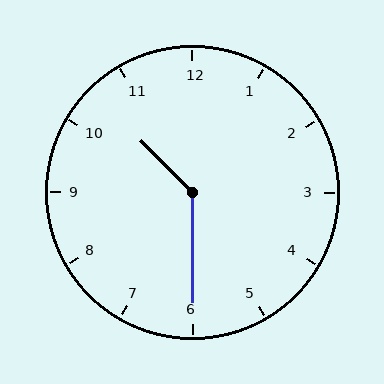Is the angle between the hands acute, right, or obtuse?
It is obtuse.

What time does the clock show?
10:30.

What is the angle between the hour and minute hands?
Approximately 135 degrees.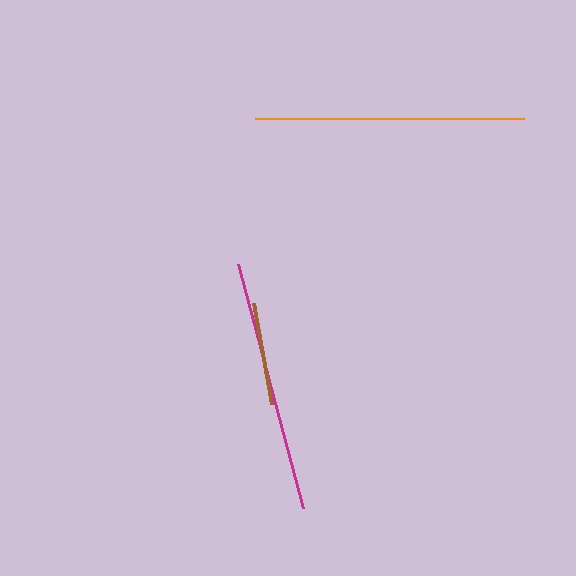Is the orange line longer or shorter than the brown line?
The orange line is longer than the brown line.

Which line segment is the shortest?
The brown line is the shortest at approximately 102 pixels.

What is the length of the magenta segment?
The magenta segment is approximately 252 pixels long.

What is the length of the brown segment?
The brown segment is approximately 102 pixels long.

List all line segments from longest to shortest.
From longest to shortest: orange, magenta, brown.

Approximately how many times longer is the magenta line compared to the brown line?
The magenta line is approximately 2.5 times the length of the brown line.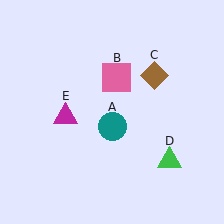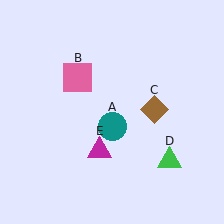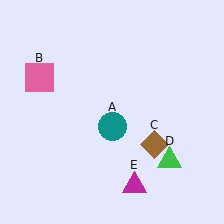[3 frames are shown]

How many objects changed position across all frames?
3 objects changed position: pink square (object B), brown diamond (object C), magenta triangle (object E).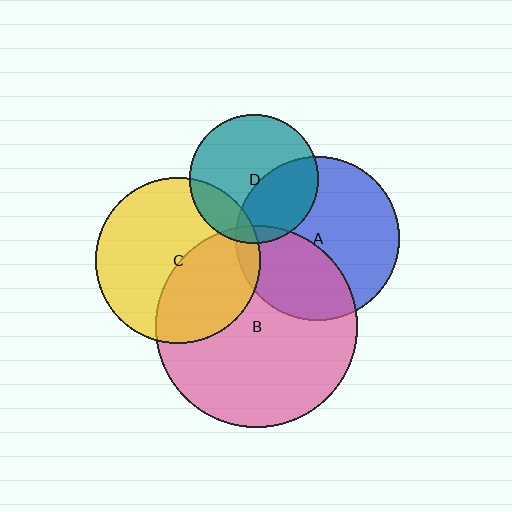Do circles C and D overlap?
Yes.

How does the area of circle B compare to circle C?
Approximately 1.5 times.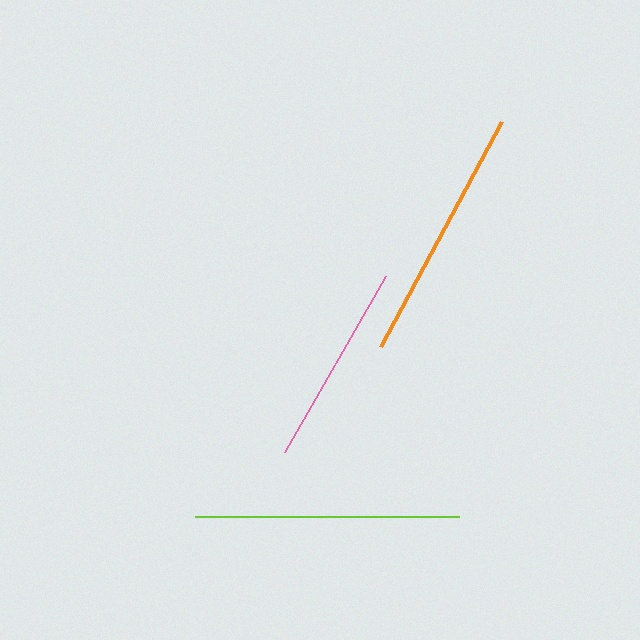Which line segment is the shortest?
The pink line is the shortest at approximately 203 pixels.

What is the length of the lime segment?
The lime segment is approximately 264 pixels long.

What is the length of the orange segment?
The orange segment is approximately 255 pixels long.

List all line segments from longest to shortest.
From longest to shortest: lime, orange, pink.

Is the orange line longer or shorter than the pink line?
The orange line is longer than the pink line.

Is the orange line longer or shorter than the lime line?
The lime line is longer than the orange line.